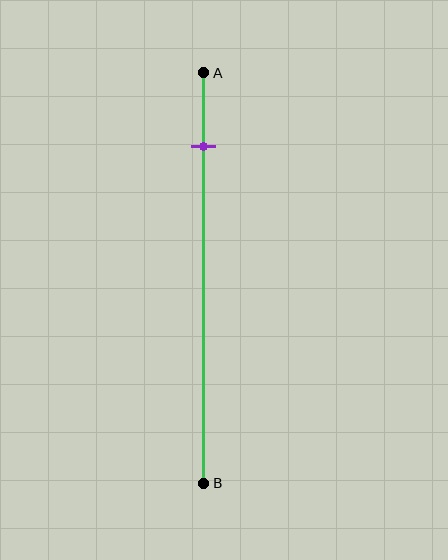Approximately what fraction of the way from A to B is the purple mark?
The purple mark is approximately 20% of the way from A to B.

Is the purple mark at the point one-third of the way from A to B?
No, the mark is at about 20% from A, not at the 33% one-third point.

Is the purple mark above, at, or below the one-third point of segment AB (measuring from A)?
The purple mark is above the one-third point of segment AB.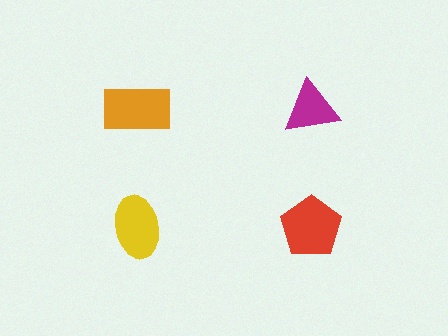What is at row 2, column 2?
A red pentagon.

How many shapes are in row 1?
2 shapes.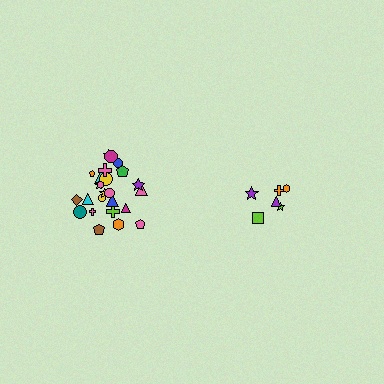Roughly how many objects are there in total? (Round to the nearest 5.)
Roughly 30 objects in total.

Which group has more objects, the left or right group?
The left group.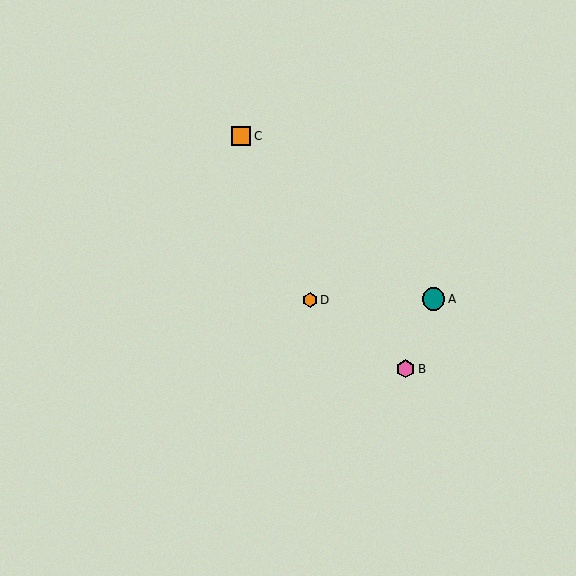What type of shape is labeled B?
Shape B is a pink hexagon.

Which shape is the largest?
The teal circle (labeled A) is the largest.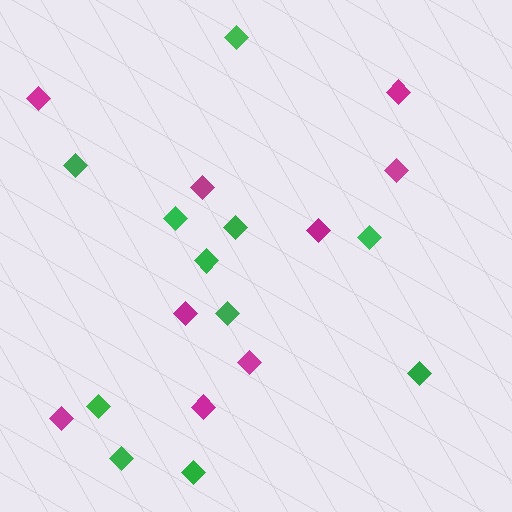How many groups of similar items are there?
There are 2 groups: one group of green diamonds (11) and one group of magenta diamonds (9).